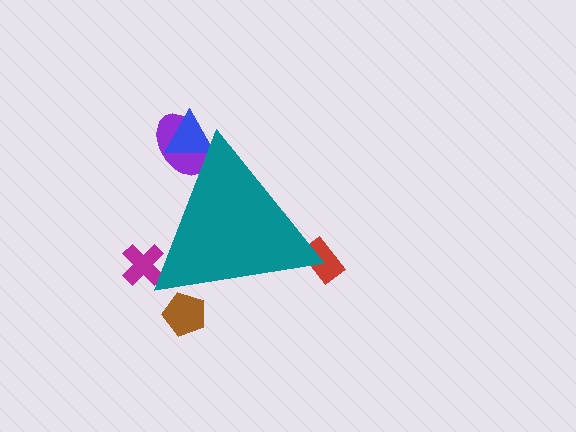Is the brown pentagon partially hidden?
Yes, the brown pentagon is partially hidden behind the teal triangle.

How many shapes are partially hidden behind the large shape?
5 shapes are partially hidden.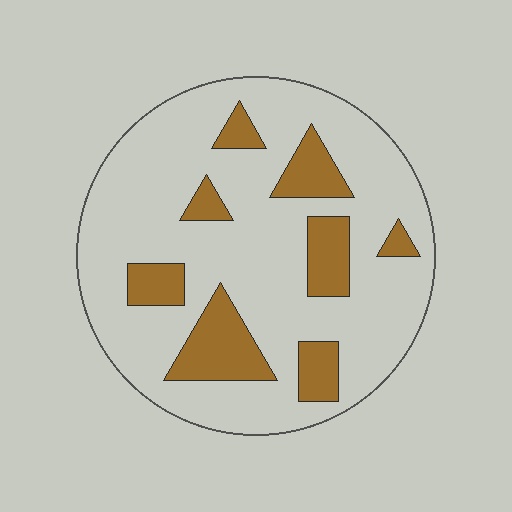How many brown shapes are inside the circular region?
8.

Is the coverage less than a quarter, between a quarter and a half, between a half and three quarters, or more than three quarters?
Less than a quarter.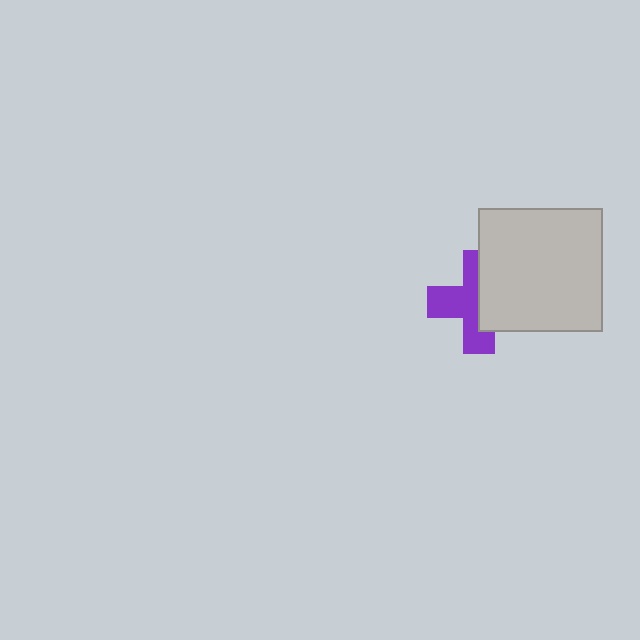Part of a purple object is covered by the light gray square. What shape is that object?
It is a cross.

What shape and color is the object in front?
The object in front is a light gray square.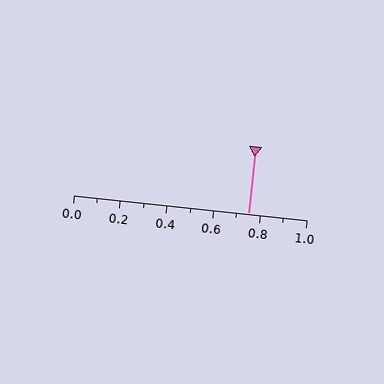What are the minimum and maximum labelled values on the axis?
The axis runs from 0.0 to 1.0.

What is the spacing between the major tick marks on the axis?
The major ticks are spaced 0.2 apart.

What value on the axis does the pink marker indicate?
The marker indicates approximately 0.75.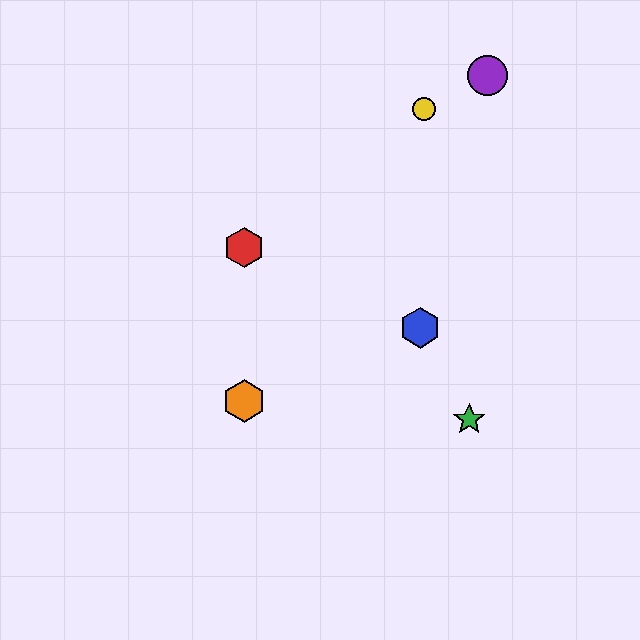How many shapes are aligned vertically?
2 shapes (the red hexagon, the orange hexagon) are aligned vertically.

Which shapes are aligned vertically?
The red hexagon, the orange hexagon are aligned vertically.